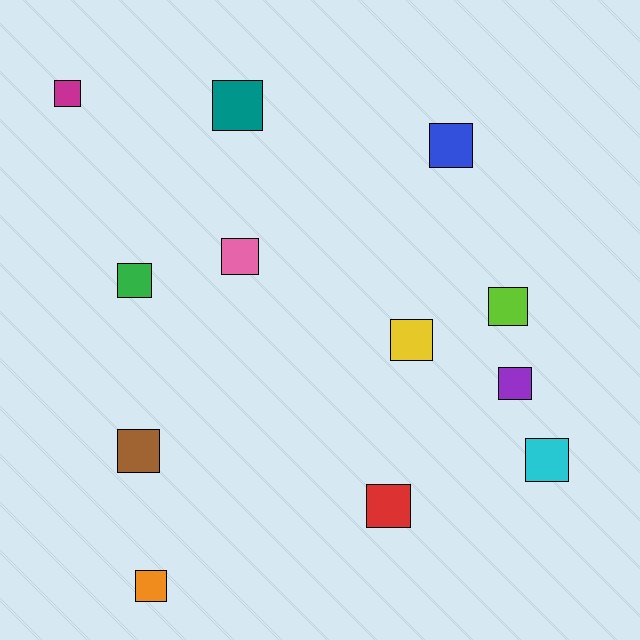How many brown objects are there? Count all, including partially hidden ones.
There is 1 brown object.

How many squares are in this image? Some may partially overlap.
There are 12 squares.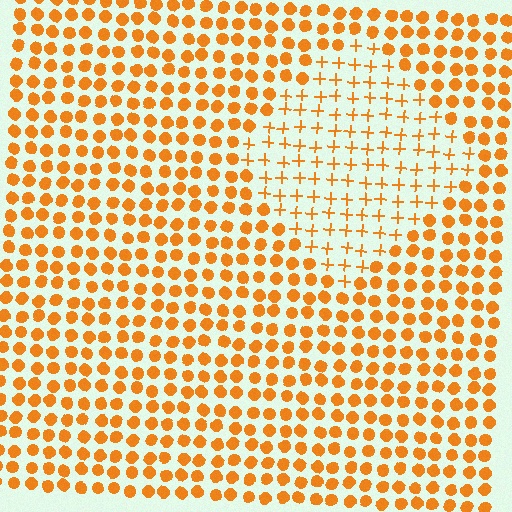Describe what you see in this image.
The image is filled with small orange elements arranged in a uniform grid. A diamond-shaped region contains plus signs, while the surrounding area contains circles. The boundary is defined purely by the change in element shape.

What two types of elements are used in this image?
The image uses plus signs inside the diamond region and circles outside it.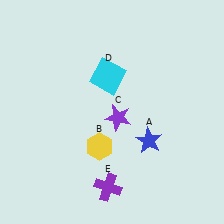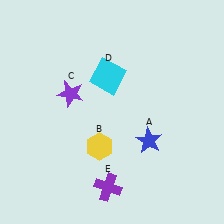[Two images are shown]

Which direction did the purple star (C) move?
The purple star (C) moved left.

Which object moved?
The purple star (C) moved left.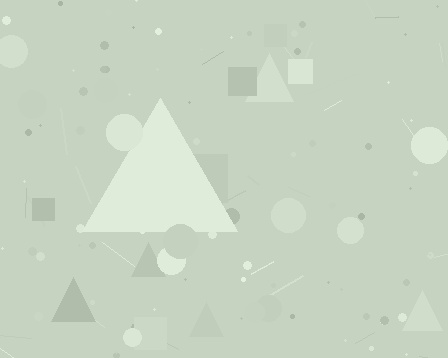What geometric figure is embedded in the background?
A triangle is embedded in the background.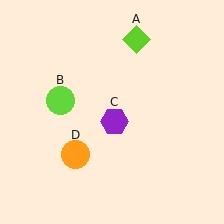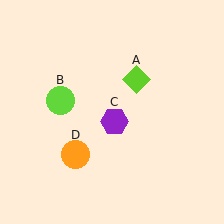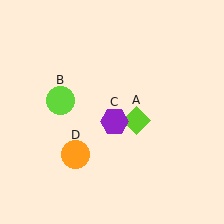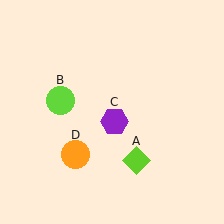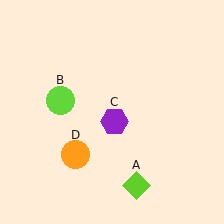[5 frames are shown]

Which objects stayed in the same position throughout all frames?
Lime circle (object B) and purple hexagon (object C) and orange circle (object D) remained stationary.